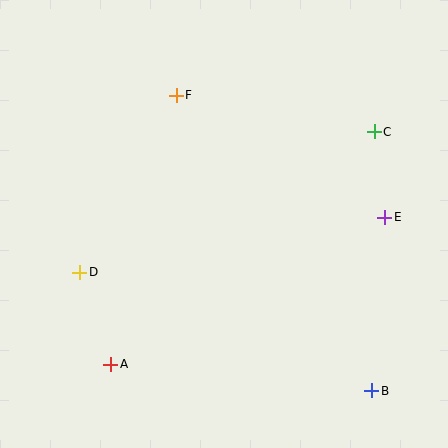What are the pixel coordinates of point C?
Point C is at (374, 132).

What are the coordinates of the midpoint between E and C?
The midpoint between E and C is at (379, 174).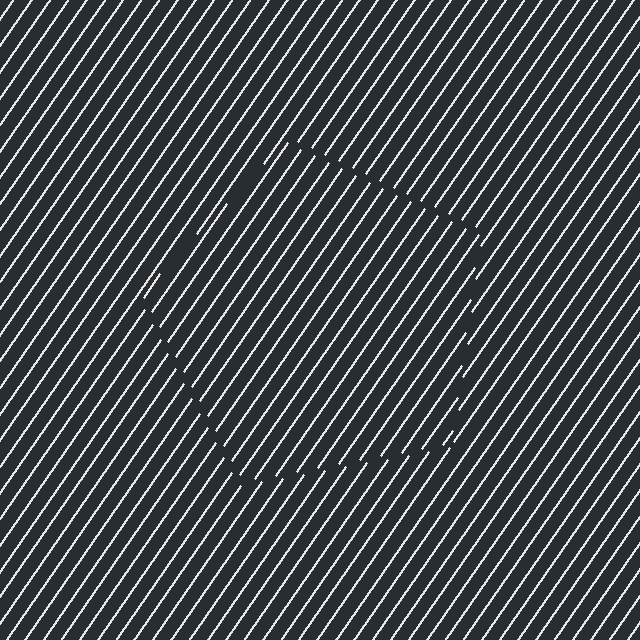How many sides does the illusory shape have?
5 sides — the line-ends trace a pentagon.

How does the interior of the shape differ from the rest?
The interior of the shape contains the same grating, shifted by half a period — the contour is defined by the phase discontinuity where line-ends from the inner and outer gratings abut.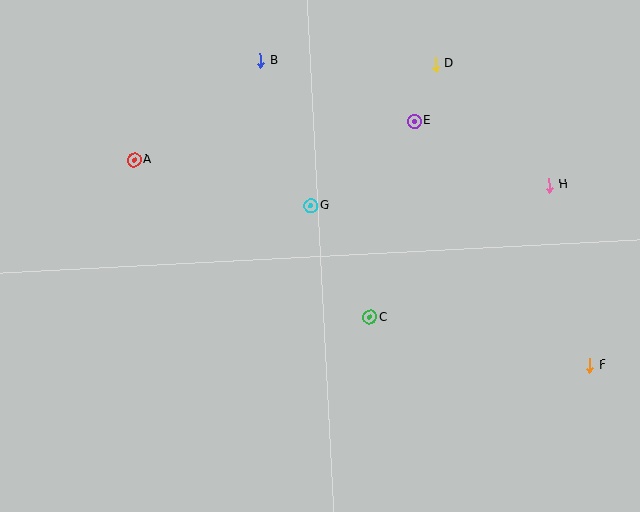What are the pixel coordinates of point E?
Point E is at (414, 121).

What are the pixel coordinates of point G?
Point G is at (311, 205).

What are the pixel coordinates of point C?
Point C is at (370, 317).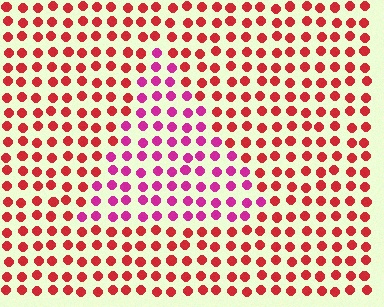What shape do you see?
I see a triangle.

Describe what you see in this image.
The image is filled with small red elements in a uniform arrangement. A triangle-shaped region is visible where the elements are tinted to a slightly different hue, forming a subtle color boundary.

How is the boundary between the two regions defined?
The boundary is defined purely by a slight shift in hue (about 38 degrees). Spacing, size, and orientation are identical on both sides.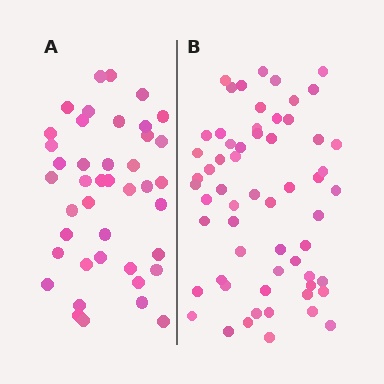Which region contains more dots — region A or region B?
Region B (the right region) has more dots.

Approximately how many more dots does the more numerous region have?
Region B has approximately 20 more dots than region A.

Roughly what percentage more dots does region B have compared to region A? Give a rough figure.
About 45% more.